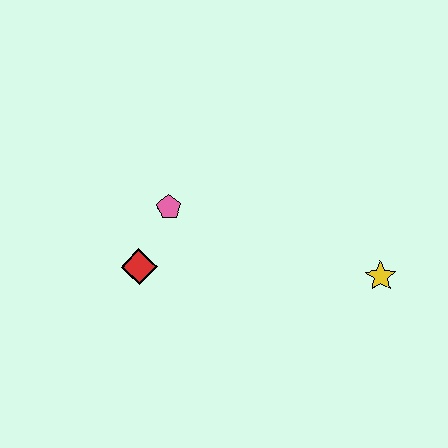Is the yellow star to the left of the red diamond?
No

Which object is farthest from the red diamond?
The yellow star is farthest from the red diamond.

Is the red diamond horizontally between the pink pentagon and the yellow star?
No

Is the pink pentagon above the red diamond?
Yes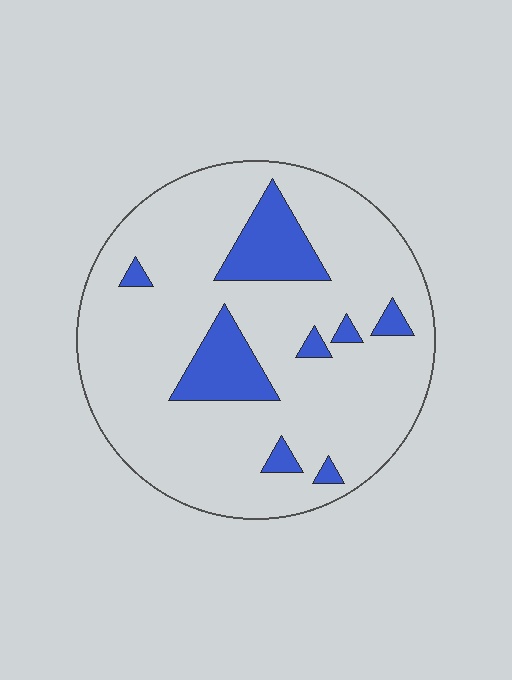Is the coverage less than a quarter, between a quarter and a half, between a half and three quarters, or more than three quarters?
Less than a quarter.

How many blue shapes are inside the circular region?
8.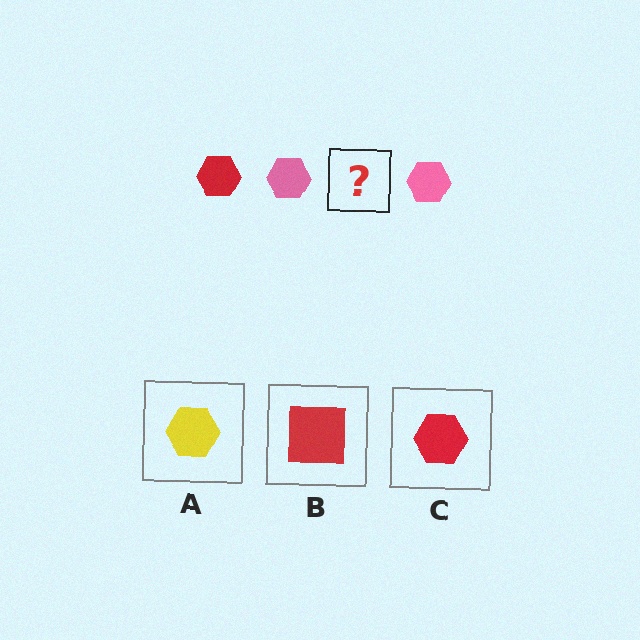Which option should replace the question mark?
Option C.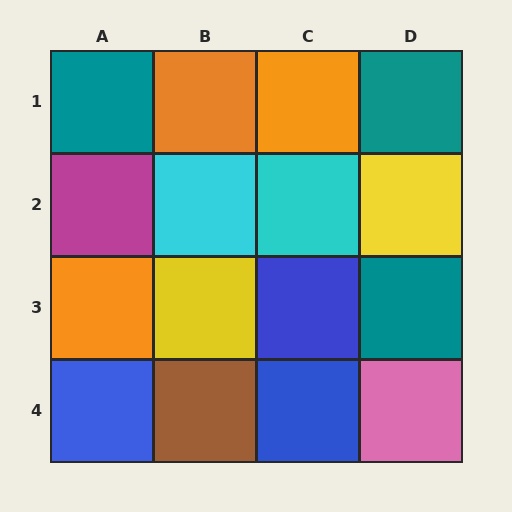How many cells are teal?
3 cells are teal.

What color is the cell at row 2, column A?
Magenta.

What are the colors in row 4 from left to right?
Blue, brown, blue, pink.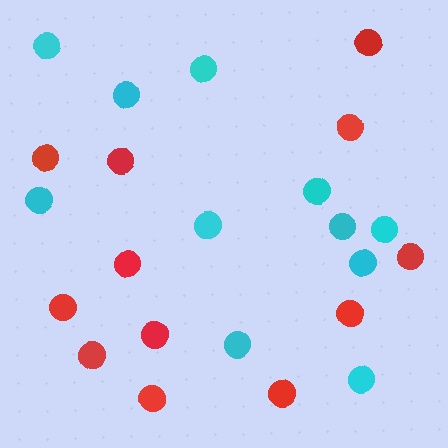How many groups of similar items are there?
There are 2 groups: one group of cyan circles (11) and one group of red circles (12).